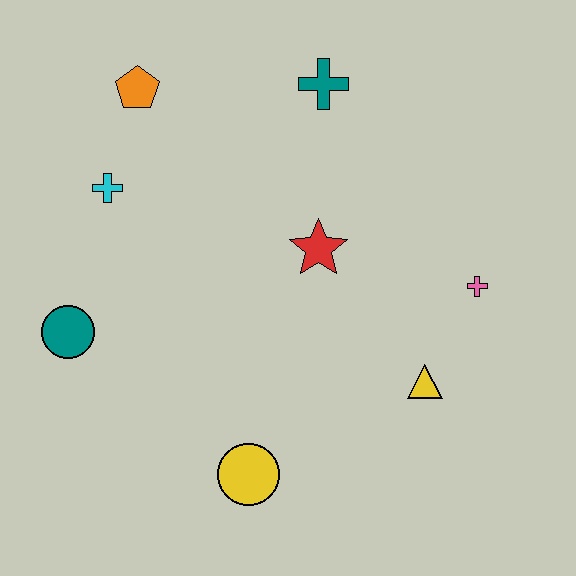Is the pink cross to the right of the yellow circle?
Yes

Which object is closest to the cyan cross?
The orange pentagon is closest to the cyan cross.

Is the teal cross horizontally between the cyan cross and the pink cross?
Yes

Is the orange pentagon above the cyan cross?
Yes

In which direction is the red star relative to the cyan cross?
The red star is to the right of the cyan cross.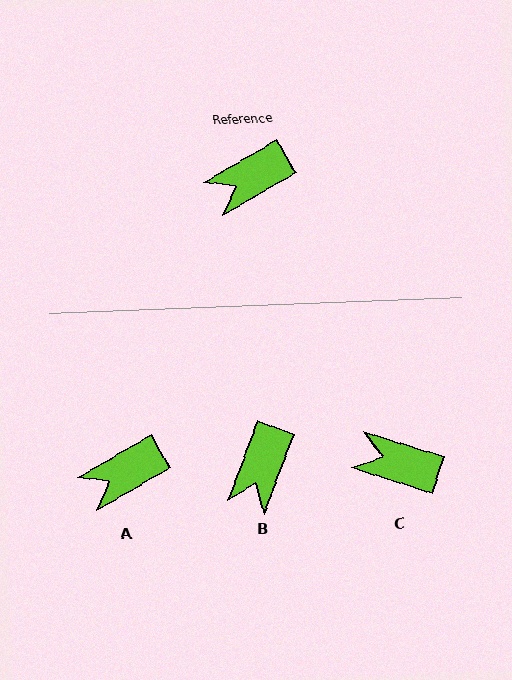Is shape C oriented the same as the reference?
No, it is off by about 48 degrees.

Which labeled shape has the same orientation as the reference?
A.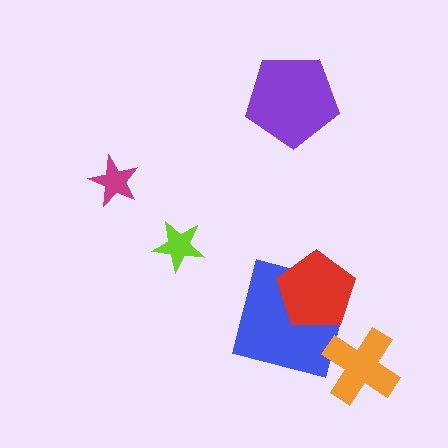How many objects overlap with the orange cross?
0 objects overlap with the orange cross.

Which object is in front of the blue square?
The red pentagon is in front of the blue square.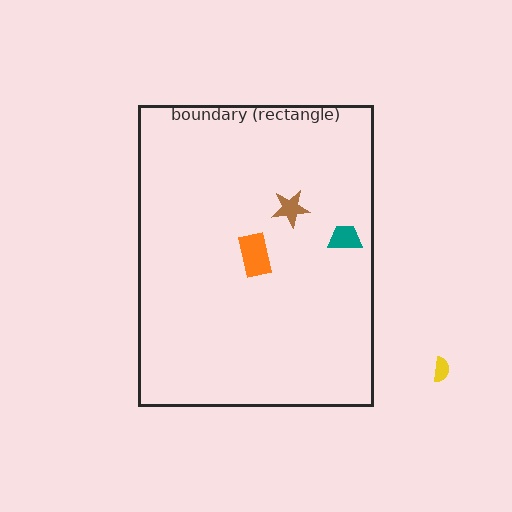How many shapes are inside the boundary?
3 inside, 1 outside.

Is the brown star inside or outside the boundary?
Inside.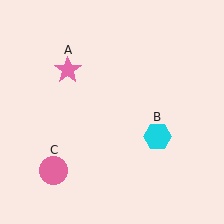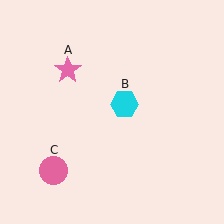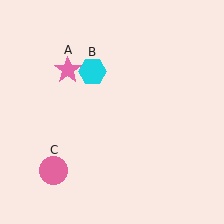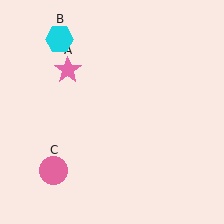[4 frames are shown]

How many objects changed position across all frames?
1 object changed position: cyan hexagon (object B).